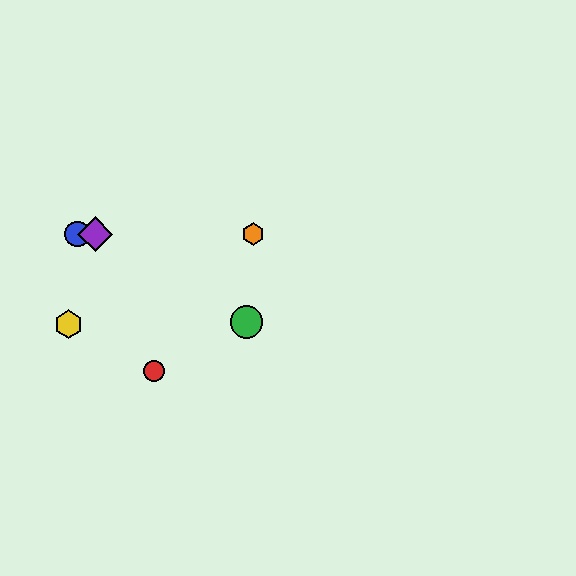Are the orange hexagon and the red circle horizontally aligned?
No, the orange hexagon is at y≈234 and the red circle is at y≈371.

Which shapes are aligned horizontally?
The blue circle, the purple diamond, the orange hexagon are aligned horizontally.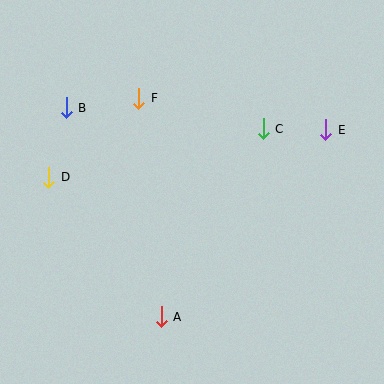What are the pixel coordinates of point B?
Point B is at (66, 108).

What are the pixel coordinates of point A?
Point A is at (161, 317).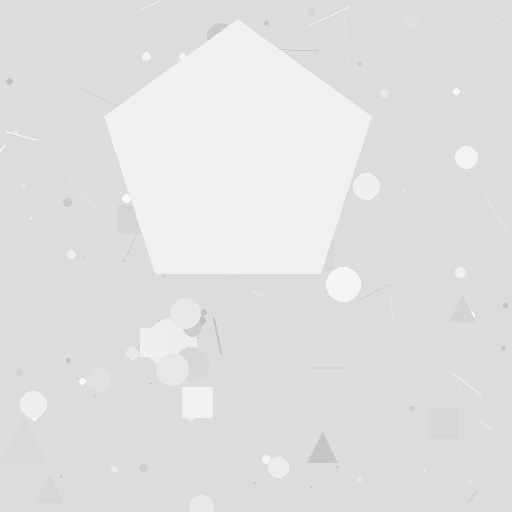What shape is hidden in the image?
A pentagon is hidden in the image.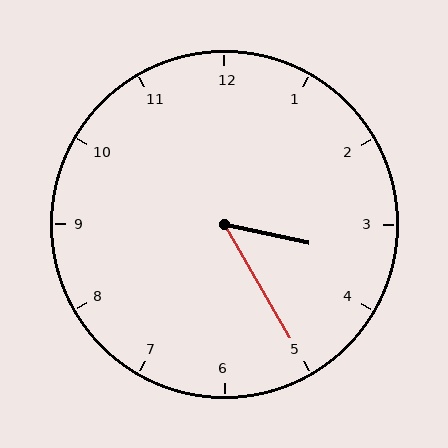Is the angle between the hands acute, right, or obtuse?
It is acute.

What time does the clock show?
3:25.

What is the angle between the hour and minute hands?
Approximately 48 degrees.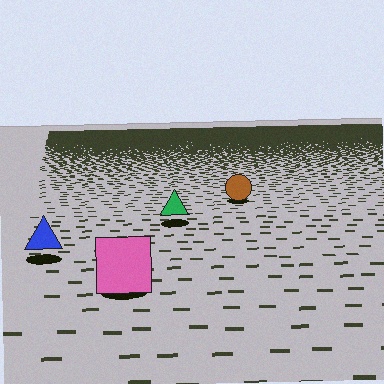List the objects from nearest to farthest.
From nearest to farthest: the pink square, the blue triangle, the green triangle, the brown circle.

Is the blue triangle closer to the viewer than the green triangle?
Yes. The blue triangle is closer — you can tell from the texture gradient: the ground texture is coarser near it.